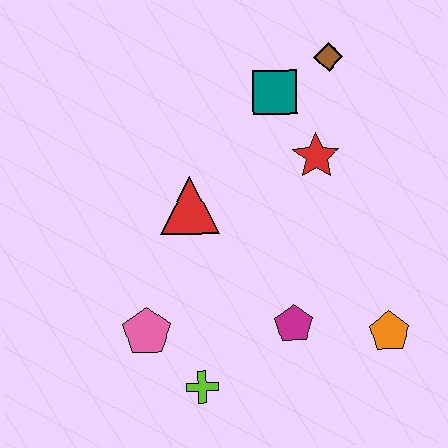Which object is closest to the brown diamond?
The teal square is closest to the brown diamond.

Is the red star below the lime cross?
No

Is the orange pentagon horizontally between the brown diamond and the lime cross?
No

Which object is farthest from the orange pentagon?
The brown diamond is farthest from the orange pentagon.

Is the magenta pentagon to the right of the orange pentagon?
No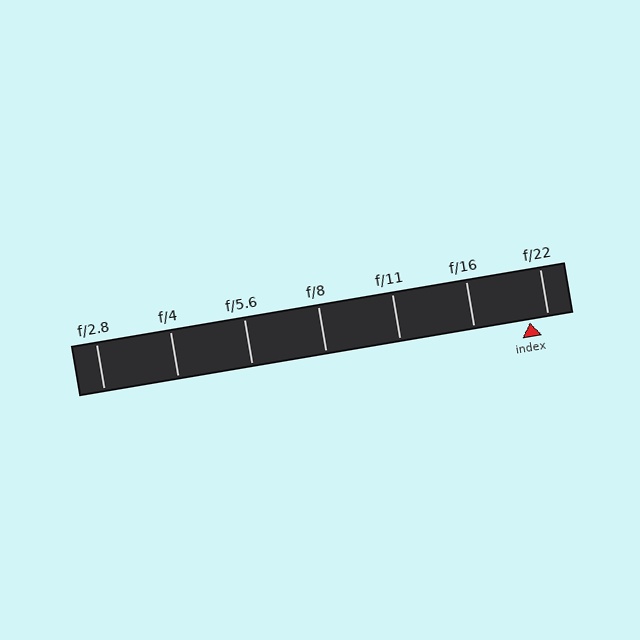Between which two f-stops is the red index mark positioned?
The index mark is between f/16 and f/22.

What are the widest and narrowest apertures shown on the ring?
The widest aperture shown is f/2.8 and the narrowest is f/22.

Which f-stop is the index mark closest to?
The index mark is closest to f/22.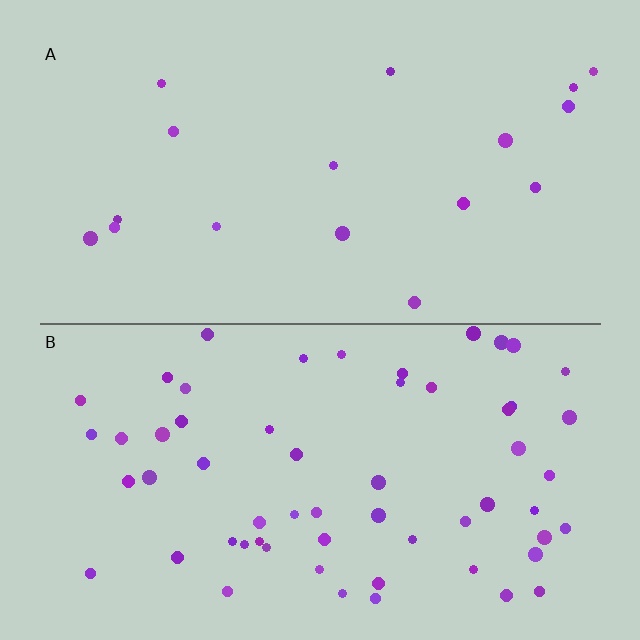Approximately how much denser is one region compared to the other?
Approximately 3.5× — region B over region A.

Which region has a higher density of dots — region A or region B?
B (the bottom).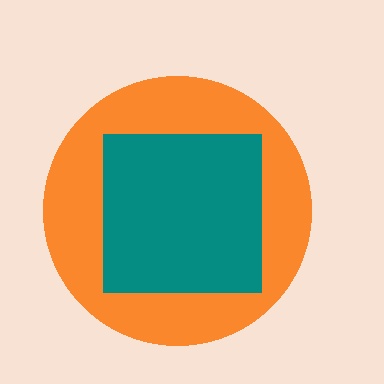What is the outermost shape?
The orange circle.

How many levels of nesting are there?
2.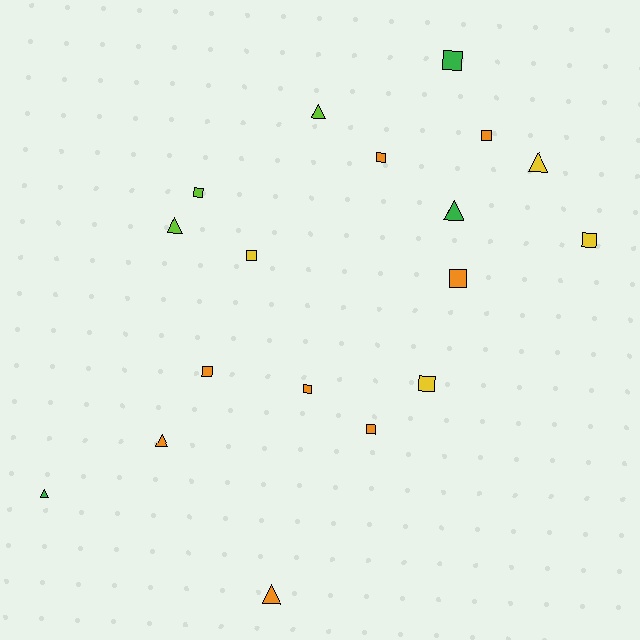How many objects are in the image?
There are 18 objects.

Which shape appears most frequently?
Square, with 11 objects.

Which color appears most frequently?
Orange, with 8 objects.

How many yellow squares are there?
There are 3 yellow squares.